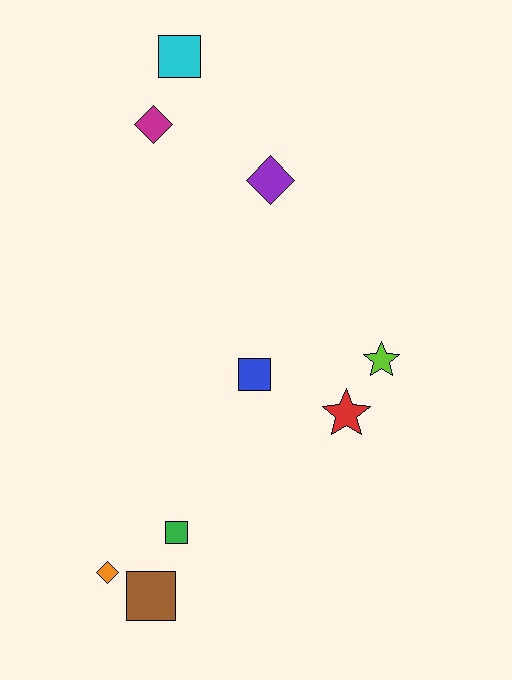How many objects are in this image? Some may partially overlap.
There are 9 objects.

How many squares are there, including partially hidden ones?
There are 4 squares.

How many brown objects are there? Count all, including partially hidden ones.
There is 1 brown object.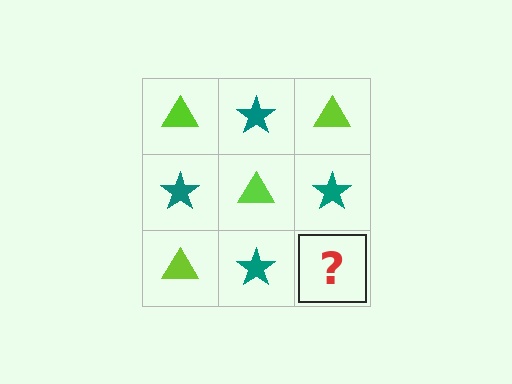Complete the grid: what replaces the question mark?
The question mark should be replaced with a lime triangle.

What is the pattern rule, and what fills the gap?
The rule is that it alternates lime triangle and teal star in a checkerboard pattern. The gap should be filled with a lime triangle.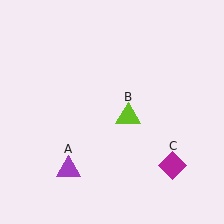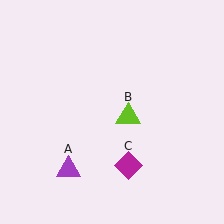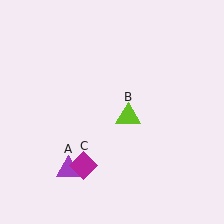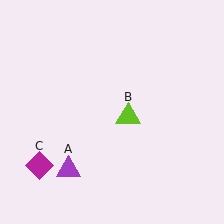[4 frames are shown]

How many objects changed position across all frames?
1 object changed position: magenta diamond (object C).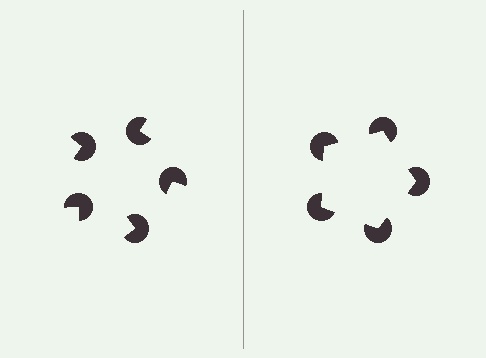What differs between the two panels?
The pac-man discs are positioned identically on both sides; only the wedge orientations differ. On the right they align to a pentagon; on the left they are misaligned.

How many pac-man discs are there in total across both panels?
10 — 5 on each side.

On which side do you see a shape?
An illusory pentagon appears on the right side. On the left side the wedge cuts are rotated, so no coherent shape forms.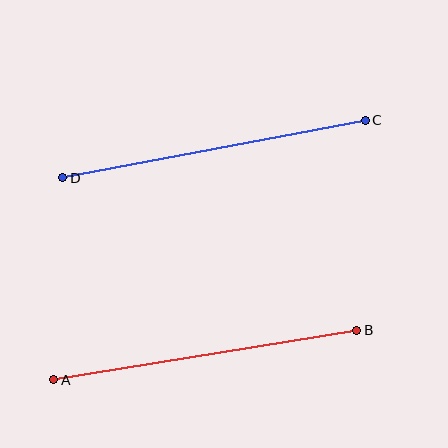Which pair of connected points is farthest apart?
Points C and D are farthest apart.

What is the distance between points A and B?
The distance is approximately 307 pixels.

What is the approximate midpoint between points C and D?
The midpoint is at approximately (214, 149) pixels.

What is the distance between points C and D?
The distance is approximately 308 pixels.